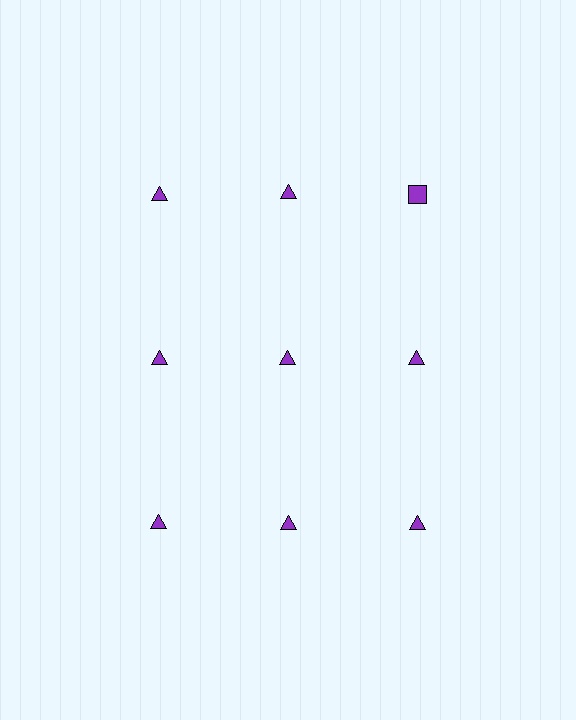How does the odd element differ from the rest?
It has a different shape: square instead of triangle.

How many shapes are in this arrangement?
There are 9 shapes arranged in a grid pattern.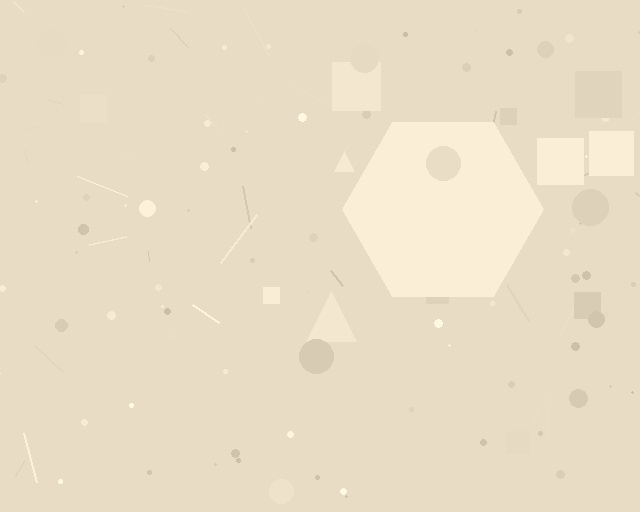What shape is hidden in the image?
A hexagon is hidden in the image.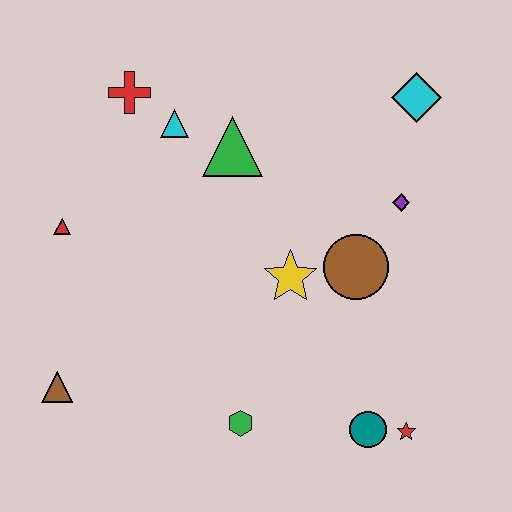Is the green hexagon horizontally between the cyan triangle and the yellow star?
Yes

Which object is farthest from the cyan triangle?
The red star is farthest from the cyan triangle.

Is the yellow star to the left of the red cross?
No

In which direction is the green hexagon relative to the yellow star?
The green hexagon is below the yellow star.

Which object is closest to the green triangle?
The cyan triangle is closest to the green triangle.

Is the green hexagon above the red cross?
No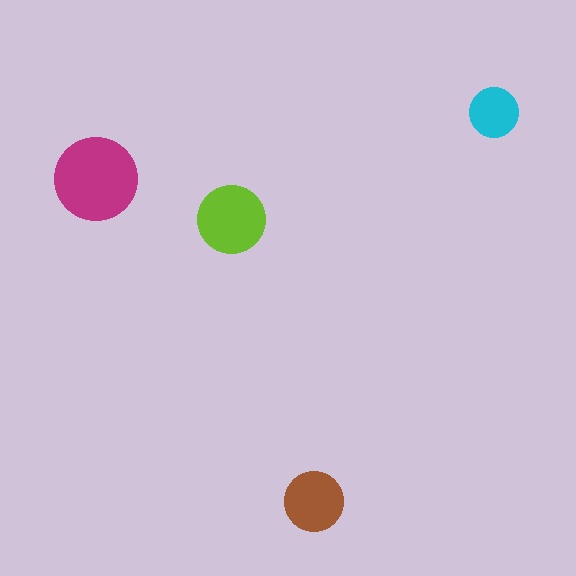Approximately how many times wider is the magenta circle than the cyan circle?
About 1.5 times wider.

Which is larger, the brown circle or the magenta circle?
The magenta one.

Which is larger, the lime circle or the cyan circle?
The lime one.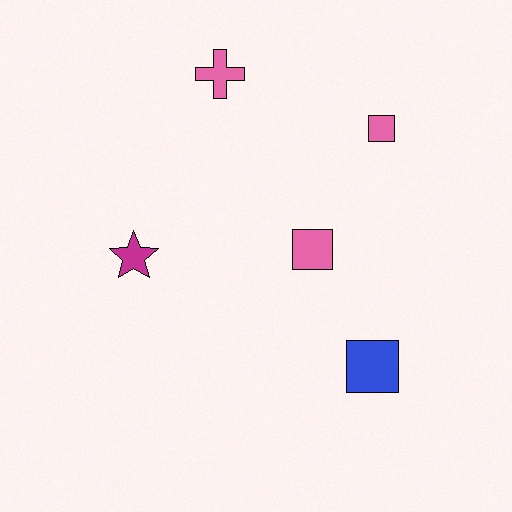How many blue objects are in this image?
There is 1 blue object.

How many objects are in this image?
There are 5 objects.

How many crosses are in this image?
There is 1 cross.